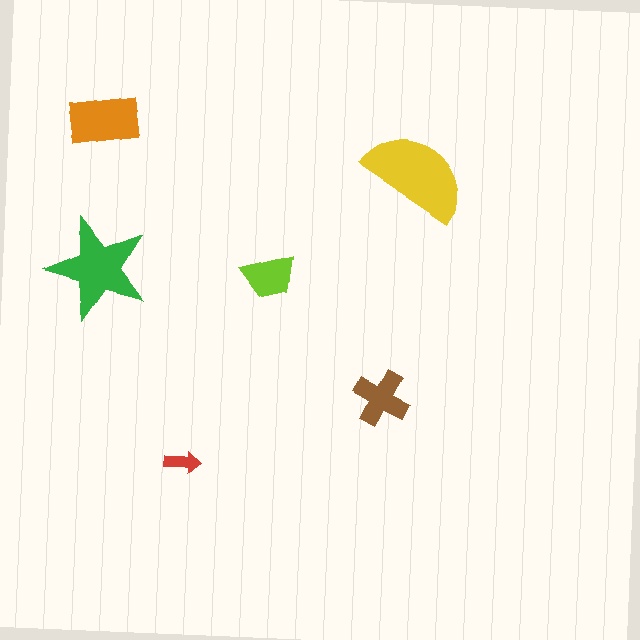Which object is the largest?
The yellow semicircle.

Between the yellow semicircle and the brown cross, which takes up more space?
The yellow semicircle.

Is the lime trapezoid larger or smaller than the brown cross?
Smaller.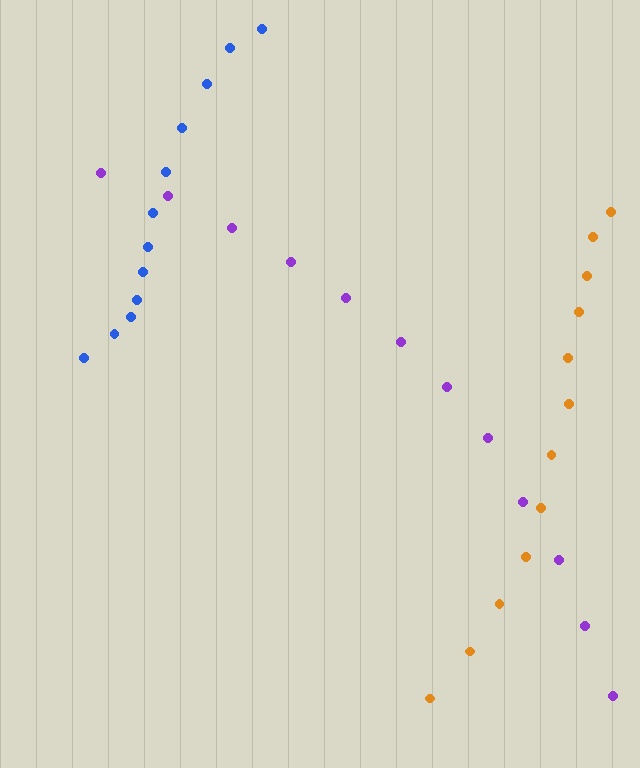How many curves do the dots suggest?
There are 3 distinct paths.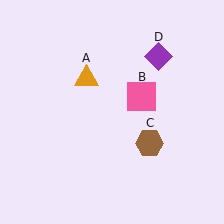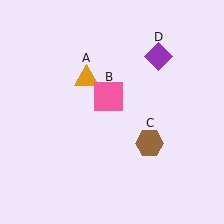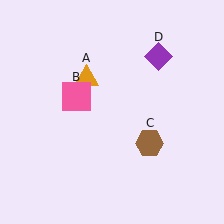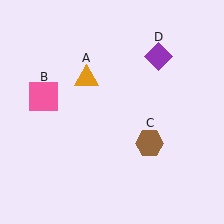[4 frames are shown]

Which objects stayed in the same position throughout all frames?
Orange triangle (object A) and brown hexagon (object C) and purple diamond (object D) remained stationary.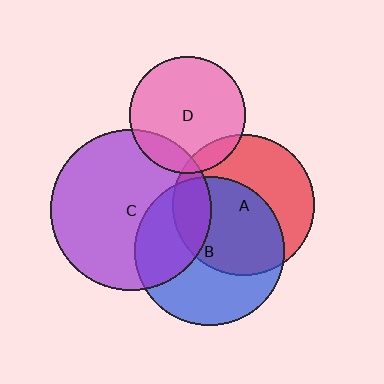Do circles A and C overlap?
Yes.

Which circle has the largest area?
Circle C (purple).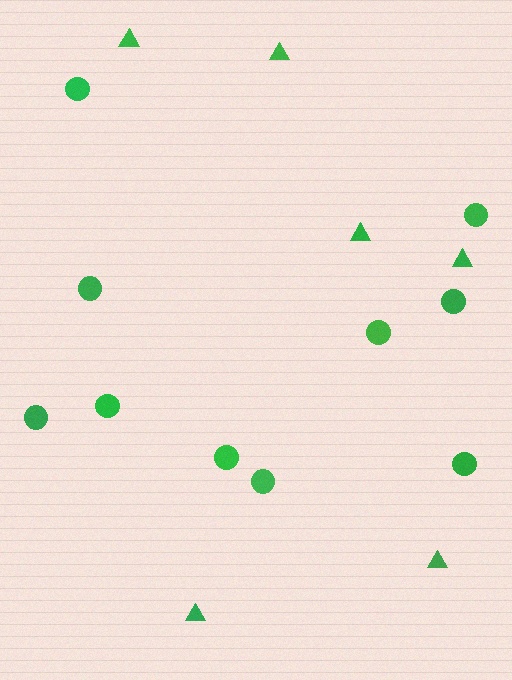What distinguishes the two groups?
There are 2 groups: one group of circles (10) and one group of triangles (6).